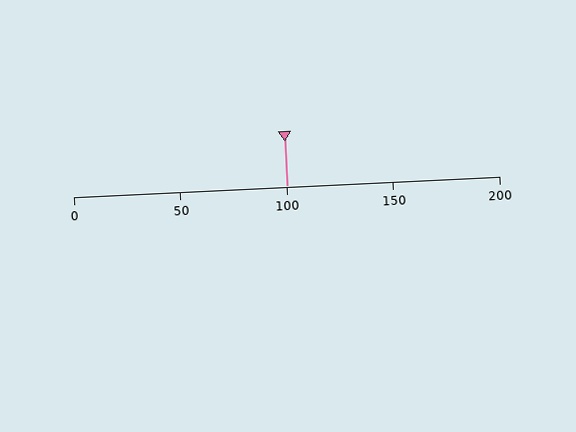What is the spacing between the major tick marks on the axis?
The major ticks are spaced 50 apart.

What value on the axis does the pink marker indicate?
The marker indicates approximately 100.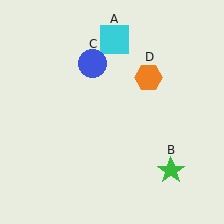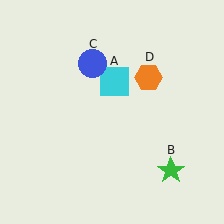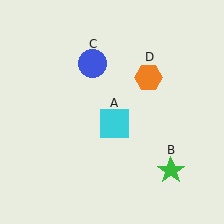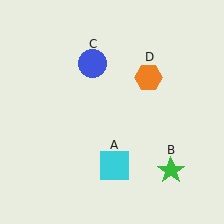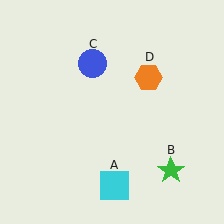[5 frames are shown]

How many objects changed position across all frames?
1 object changed position: cyan square (object A).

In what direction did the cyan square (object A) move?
The cyan square (object A) moved down.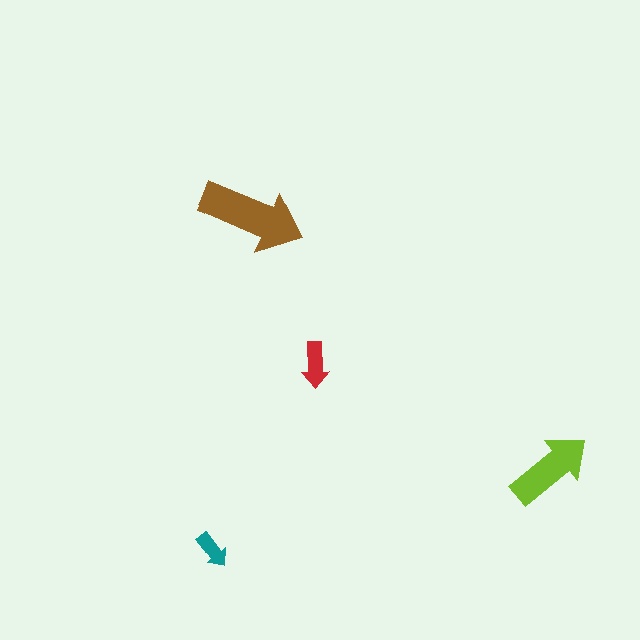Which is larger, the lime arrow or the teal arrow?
The lime one.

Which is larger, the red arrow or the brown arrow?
The brown one.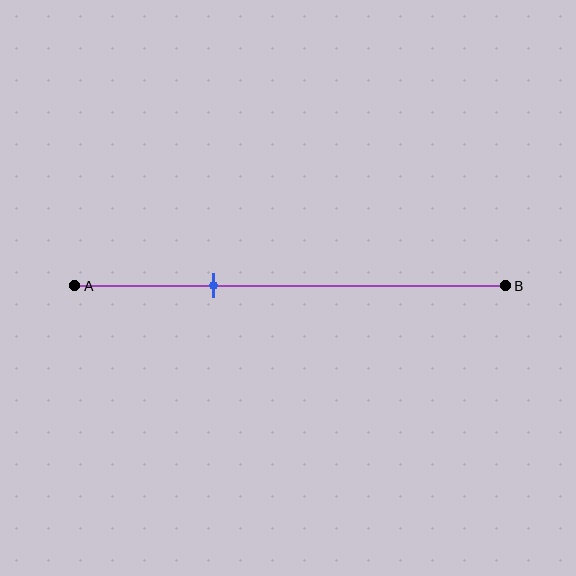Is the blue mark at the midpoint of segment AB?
No, the mark is at about 30% from A, not at the 50% midpoint.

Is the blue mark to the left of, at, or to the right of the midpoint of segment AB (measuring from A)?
The blue mark is to the left of the midpoint of segment AB.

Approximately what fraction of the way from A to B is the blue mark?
The blue mark is approximately 30% of the way from A to B.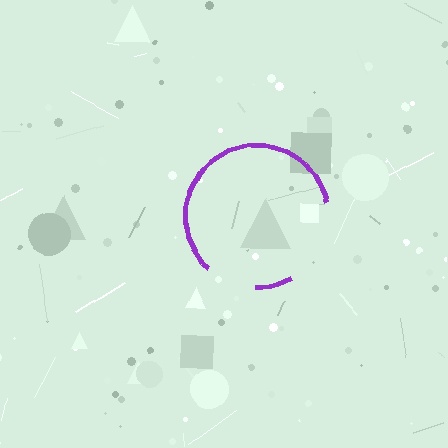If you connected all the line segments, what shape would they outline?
They would outline a circle.